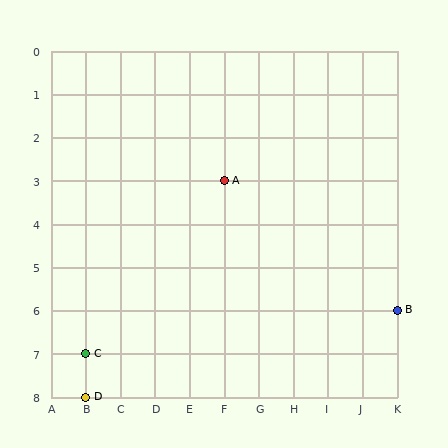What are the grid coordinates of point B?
Point B is at grid coordinates (K, 6).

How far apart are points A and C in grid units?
Points A and C are 4 columns and 4 rows apart (about 5.7 grid units diagonally).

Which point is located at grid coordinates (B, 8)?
Point D is at (B, 8).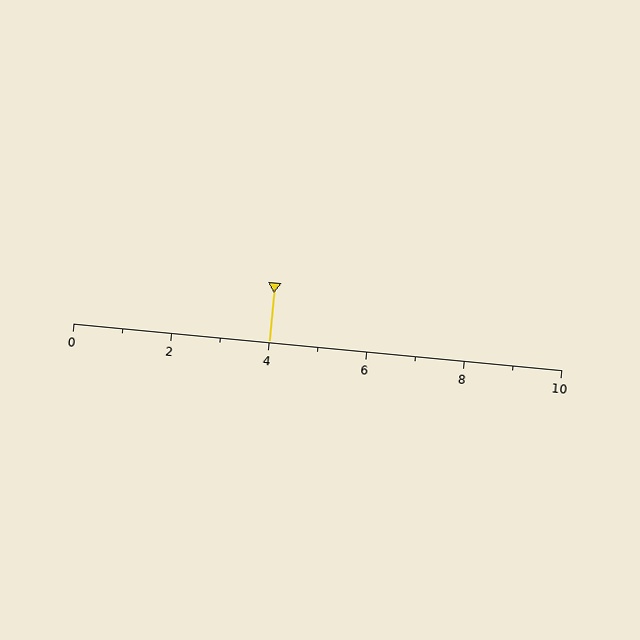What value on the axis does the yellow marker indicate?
The marker indicates approximately 4.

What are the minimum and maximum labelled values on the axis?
The axis runs from 0 to 10.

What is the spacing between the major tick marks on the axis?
The major ticks are spaced 2 apart.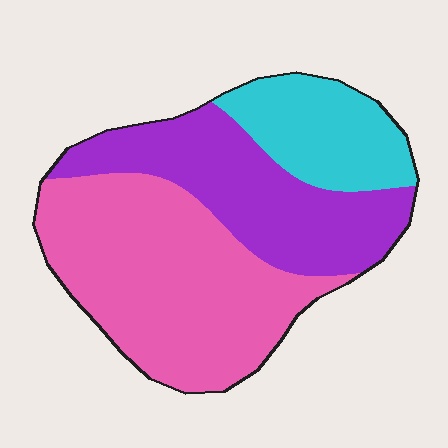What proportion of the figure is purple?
Purple takes up about one third (1/3) of the figure.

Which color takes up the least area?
Cyan, at roughly 20%.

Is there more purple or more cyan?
Purple.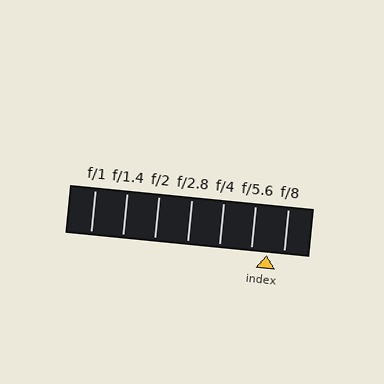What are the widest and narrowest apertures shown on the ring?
The widest aperture shown is f/1 and the narrowest is f/8.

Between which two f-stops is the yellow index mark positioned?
The index mark is between f/5.6 and f/8.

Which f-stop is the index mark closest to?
The index mark is closest to f/5.6.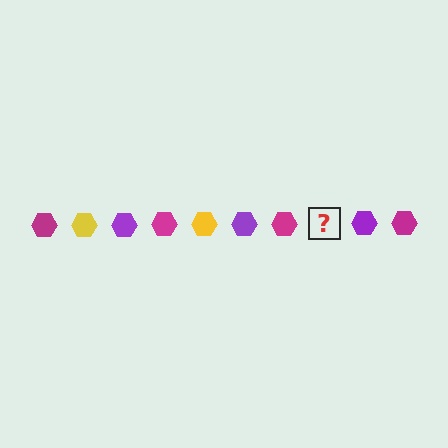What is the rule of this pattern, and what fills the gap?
The rule is that the pattern cycles through magenta, yellow, purple hexagons. The gap should be filled with a yellow hexagon.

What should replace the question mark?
The question mark should be replaced with a yellow hexagon.